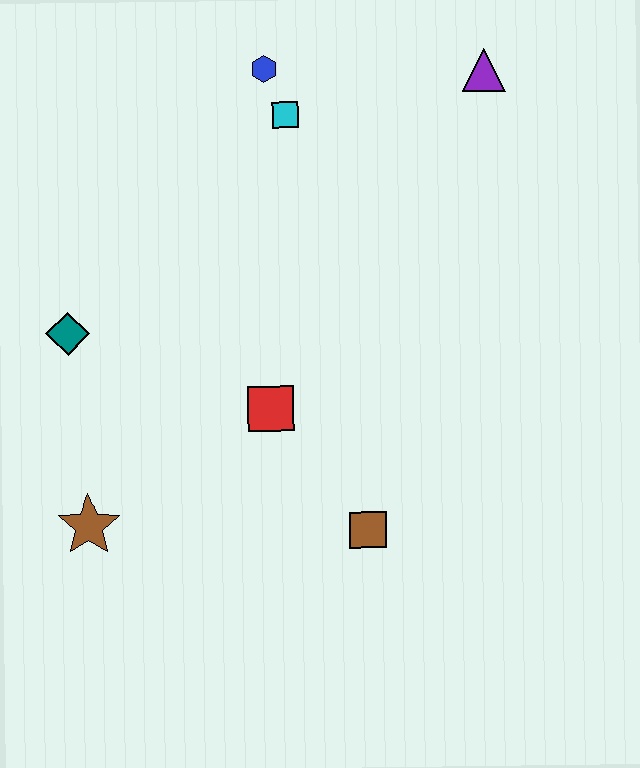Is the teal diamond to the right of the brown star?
No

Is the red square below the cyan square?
Yes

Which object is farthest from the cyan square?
The brown star is farthest from the cyan square.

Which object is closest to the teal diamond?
The brown star is closest to the teal diamond.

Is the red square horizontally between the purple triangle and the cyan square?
No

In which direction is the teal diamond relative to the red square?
The teal diamond is to the left of the red square.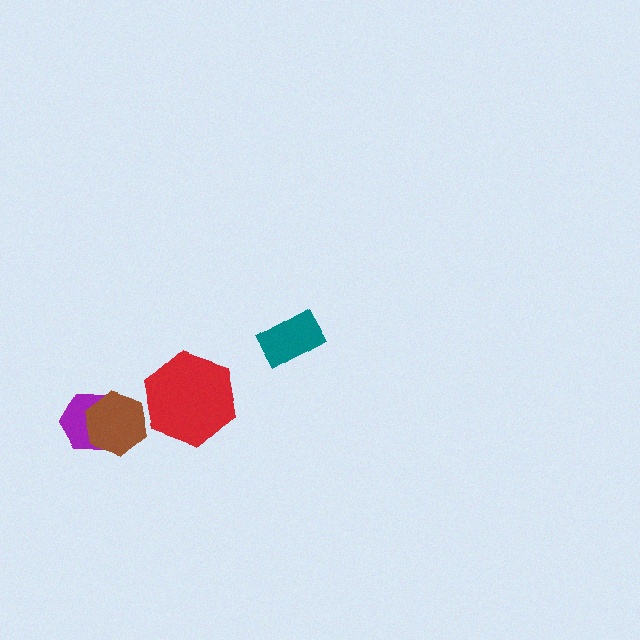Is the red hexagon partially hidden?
No, no other shape covers it.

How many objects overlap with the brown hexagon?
1 object overlaps with the brown hexagon.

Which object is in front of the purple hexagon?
The brown hexagon is in front of the purple hexagon.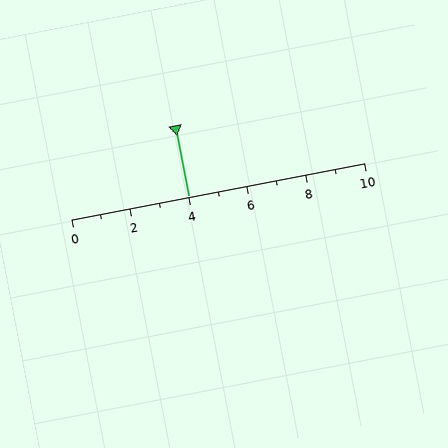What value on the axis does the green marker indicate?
The marker indicates approximately 4.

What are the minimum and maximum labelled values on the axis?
The axis runs from 0 to 10.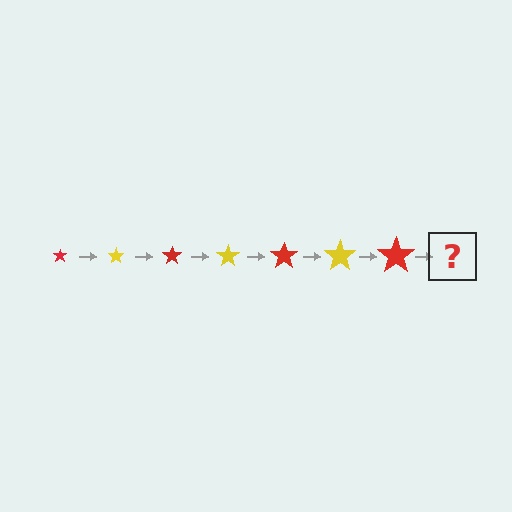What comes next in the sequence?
The next element should be a yellow star, larger than the previous one.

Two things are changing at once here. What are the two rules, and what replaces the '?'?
The two rules are that the star grows larger each step and the color cycles through red and yellow. The '?' should be a yellow star, larger than the previous one.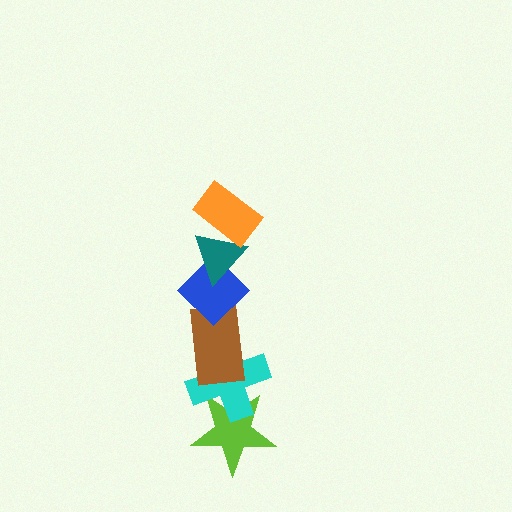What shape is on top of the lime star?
The cyan cross is on top of the lime star.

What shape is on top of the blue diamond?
The teal triangle is on top of the blue diamond.